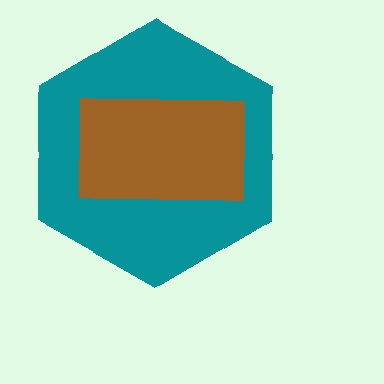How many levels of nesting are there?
2.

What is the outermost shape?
The teal hexagon.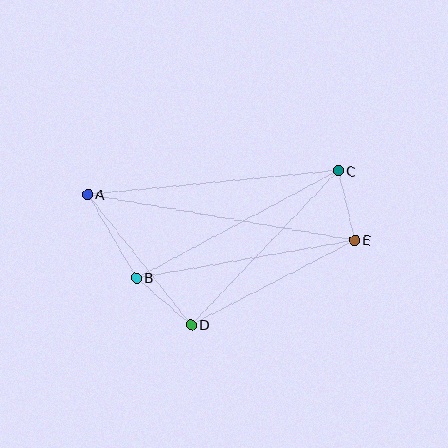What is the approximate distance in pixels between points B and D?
The distance between B and D is approximately 72 pixels.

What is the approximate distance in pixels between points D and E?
The distance between D and E is approximately 184 pixels.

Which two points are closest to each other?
Points C and E are closest to each other.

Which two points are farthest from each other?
Points A and E are farthest from each other.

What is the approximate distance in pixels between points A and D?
The distance between A and D is approximately 166 pixels.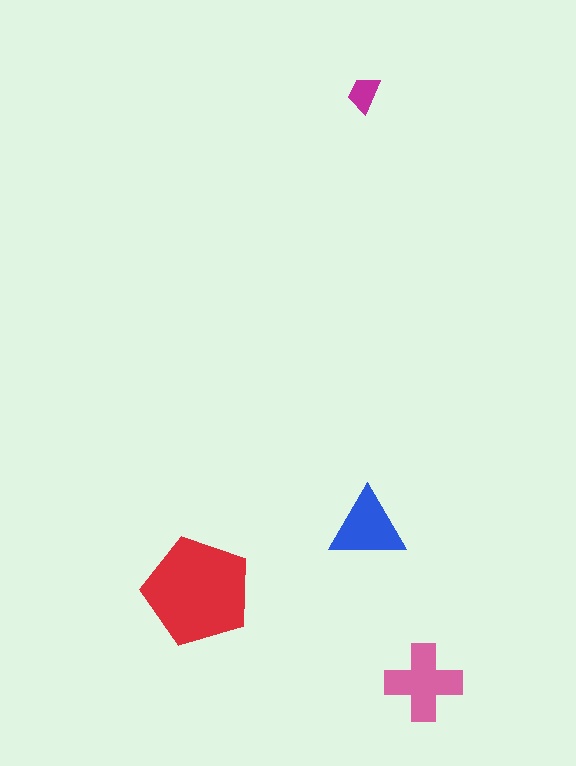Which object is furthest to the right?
The pink cross is rightmost.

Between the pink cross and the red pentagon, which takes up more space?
The red pentagon.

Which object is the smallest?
The magenta trapezoid.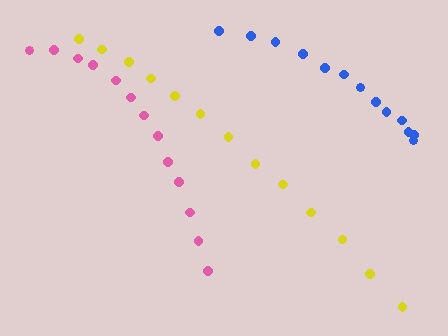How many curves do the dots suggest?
There are 3 distinct paths.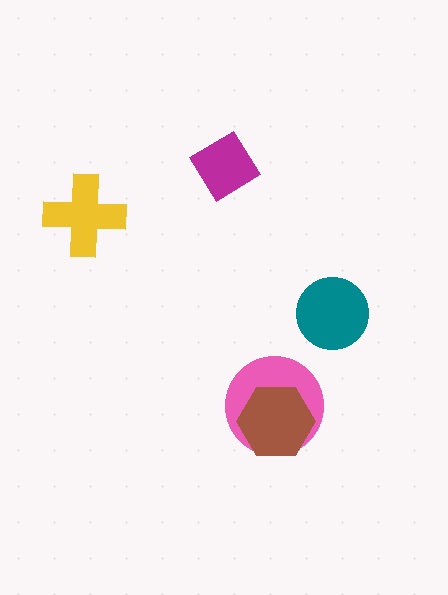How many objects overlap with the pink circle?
1 object overlaps with the pink circle.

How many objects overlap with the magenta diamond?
0 objects overlap with the magenta diamond.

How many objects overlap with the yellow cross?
0 objects overlap with the yellow cross.